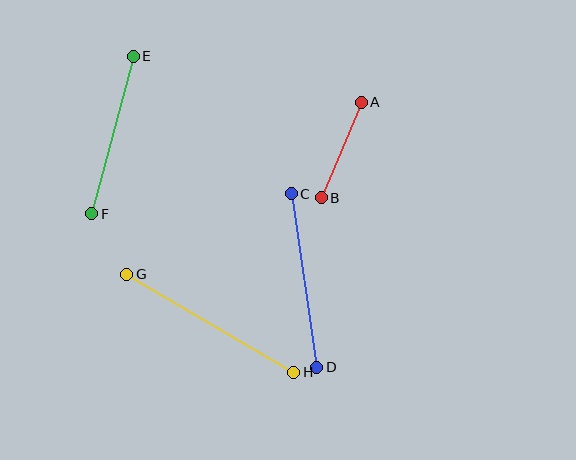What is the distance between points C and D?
The distance is approximately 175 pixels.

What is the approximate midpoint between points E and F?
The midpoint is at approximately (113, 135) pixels.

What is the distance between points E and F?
The distance is approximately 163 pixels.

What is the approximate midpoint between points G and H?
The midpoint is at approximately (210, 323) pixels.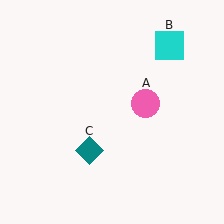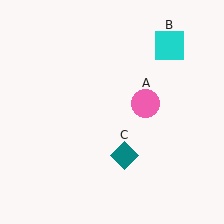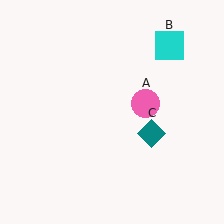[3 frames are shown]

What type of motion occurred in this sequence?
The teal diamond (object C) rotated counterclockwise around the center of the scene.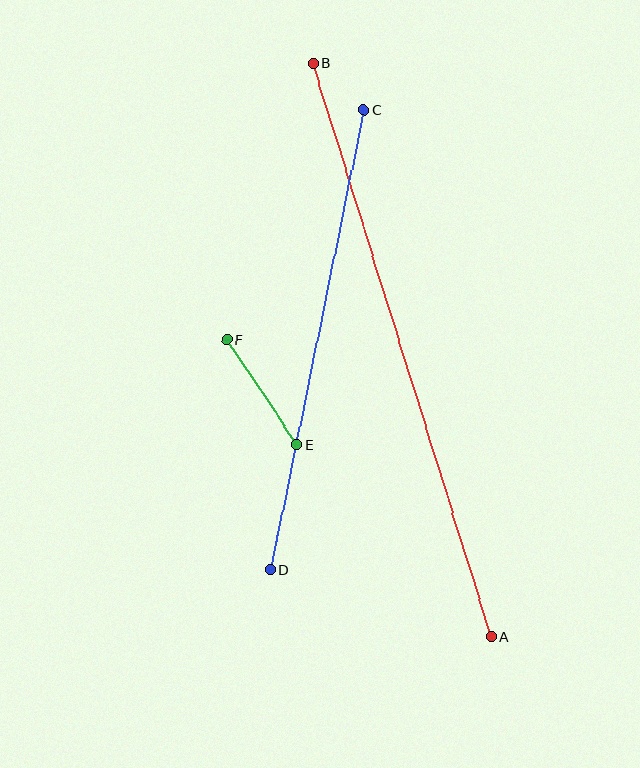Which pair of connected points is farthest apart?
Points A and B are farthest apart.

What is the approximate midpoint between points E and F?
The midpoint is at approximately (262, 392) pixels.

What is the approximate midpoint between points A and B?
The midpoint is at approximately (402, 350) pixels.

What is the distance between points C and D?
The distance is approximately 469 pixels.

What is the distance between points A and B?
The distance is approximately 601 pixels.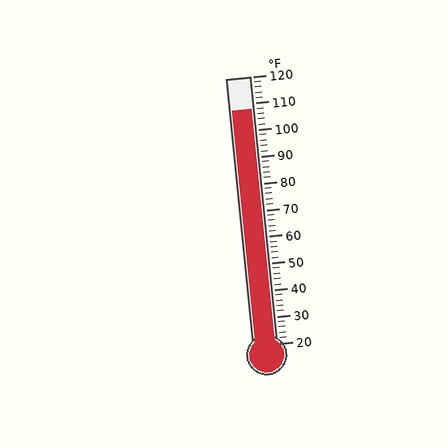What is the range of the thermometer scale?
The thermometer scale ranges from 20°F to 120°F.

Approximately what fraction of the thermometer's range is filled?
The thermometer is filled to approximately 90% of its range.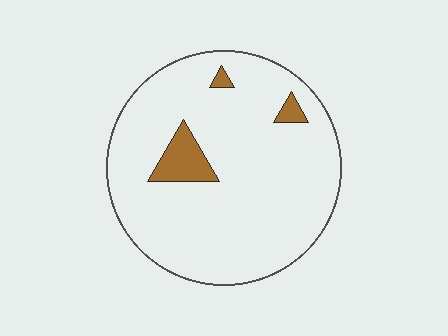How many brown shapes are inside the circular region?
3.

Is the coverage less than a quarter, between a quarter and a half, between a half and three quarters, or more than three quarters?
Less than a quarter.